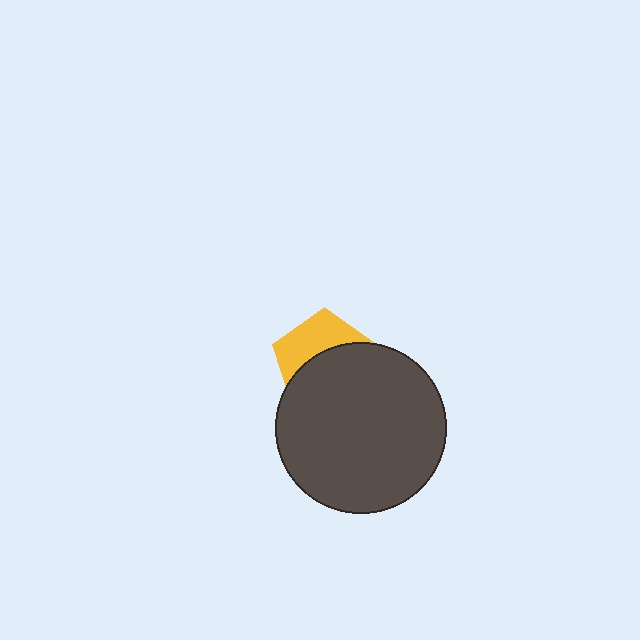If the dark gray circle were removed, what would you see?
You would see the complete yellow pentagon.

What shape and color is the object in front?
The object in front is a dark gray circle.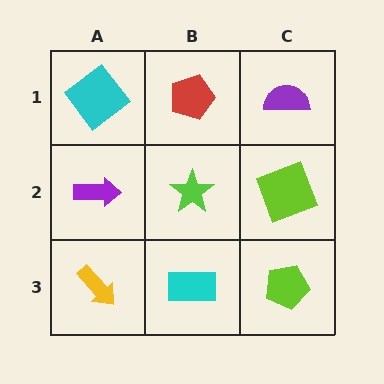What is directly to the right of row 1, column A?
A red pentagon.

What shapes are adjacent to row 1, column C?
A lime square (row 2, column C), a red pentagon (row 1, column B).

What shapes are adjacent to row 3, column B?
A lime star (row 2, column B), a yellow arrow (row 3, column A), a lime pentagon (row 3, column C).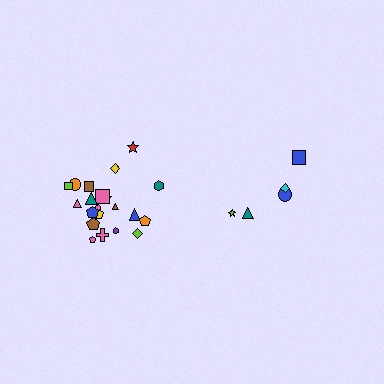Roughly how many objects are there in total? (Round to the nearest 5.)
Roughly 25 objects in total.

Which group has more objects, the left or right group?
The left group.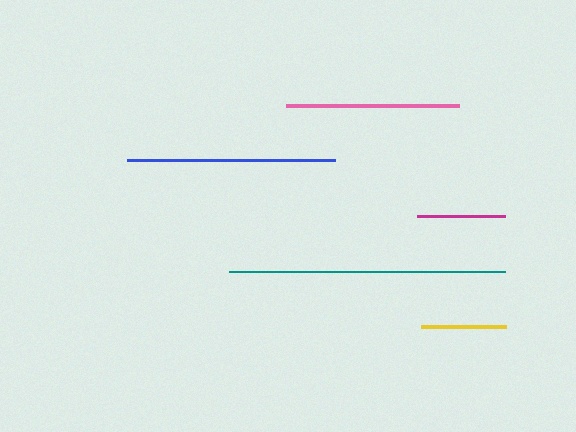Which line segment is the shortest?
The yellow line is the shortest at approximately 85 pixels.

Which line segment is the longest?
The teal line is the longest at approximately 277 pixels.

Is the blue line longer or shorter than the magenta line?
The blue line is longer than the magenta line.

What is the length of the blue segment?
The blue segment is approximately 208 pixels long.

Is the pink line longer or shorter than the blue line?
The blue line is longer than the pink line.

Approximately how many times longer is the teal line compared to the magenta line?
The teal line is approximately 3.1 times the length of the magenta line.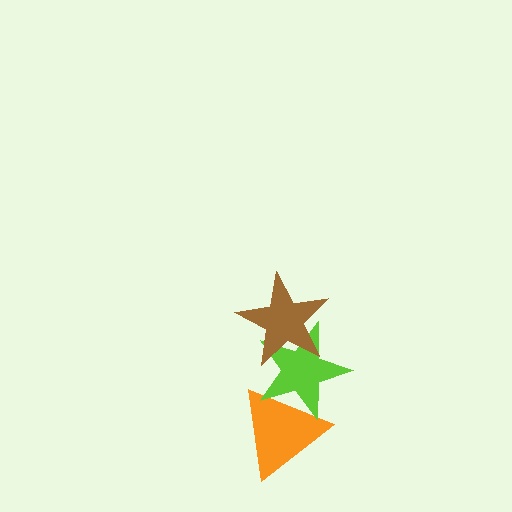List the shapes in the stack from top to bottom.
From top to bottom: the brown star, the lime star, the orange triangle.